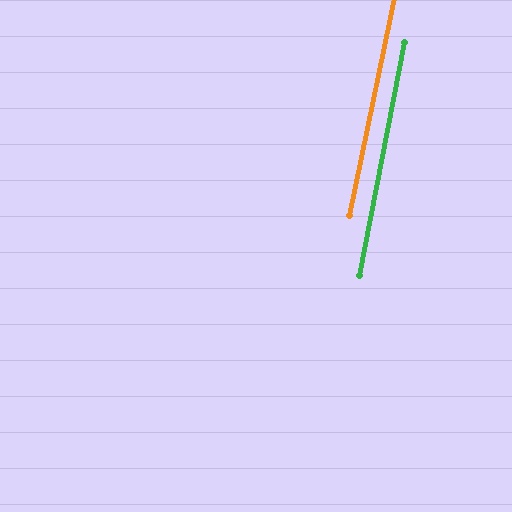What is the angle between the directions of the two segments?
Approximately 1 degree.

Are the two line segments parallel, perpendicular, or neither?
Parallel — their directions differ by only 0.9°.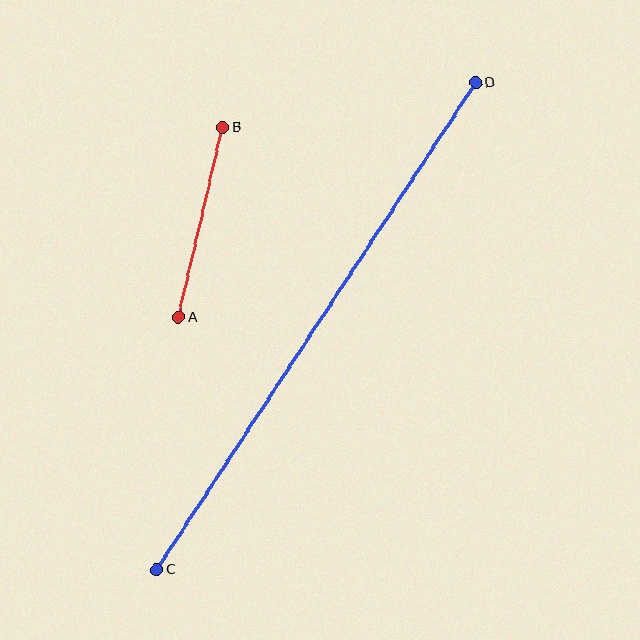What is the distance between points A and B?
The distance is approximately 195 pixels.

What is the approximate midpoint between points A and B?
The midpoint is at approximately (201, 222) pixels.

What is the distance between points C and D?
The distance is approximately 582 pixels.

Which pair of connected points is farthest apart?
Points C and D are farthest apart.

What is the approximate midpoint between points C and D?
The midpoint is at approximately (316, 326) pixels.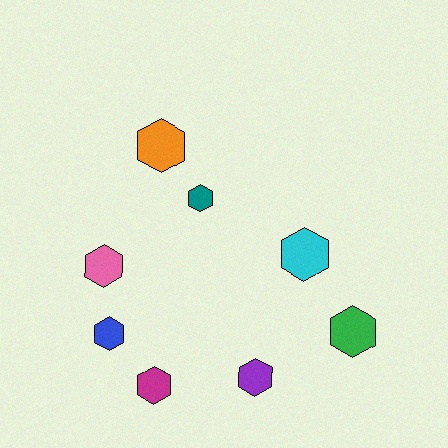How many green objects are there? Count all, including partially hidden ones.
There is 1 green object.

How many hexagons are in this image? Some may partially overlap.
There are 8 hexagons.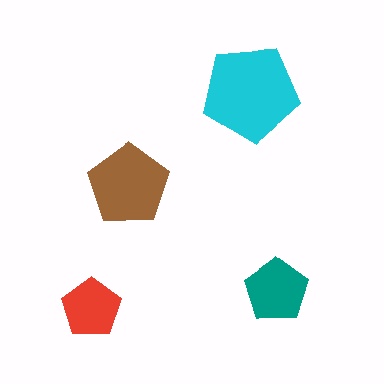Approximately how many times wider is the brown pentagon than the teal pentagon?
About 1.5 times wider.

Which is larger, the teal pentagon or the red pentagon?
The teal one.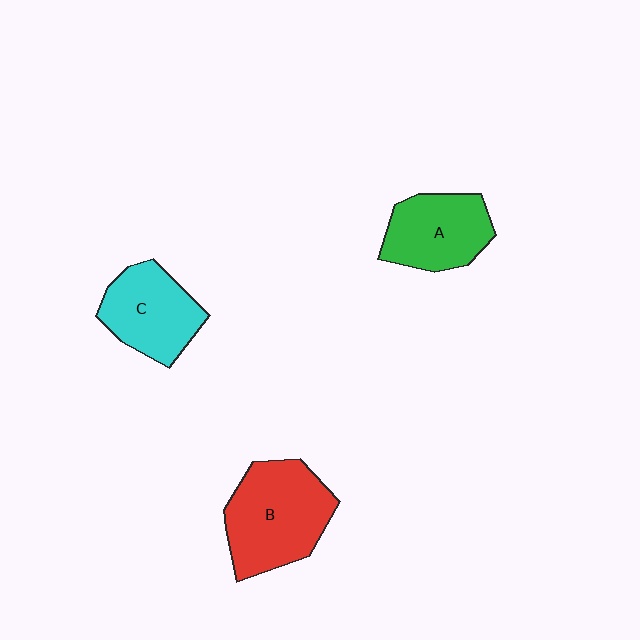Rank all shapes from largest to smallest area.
From largest to smallest: B (red), C (cyan), A (green).